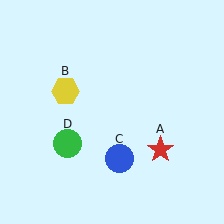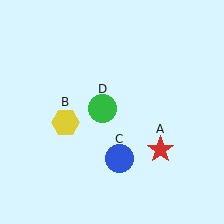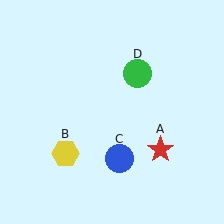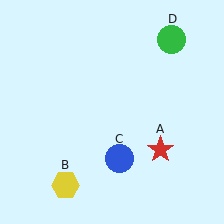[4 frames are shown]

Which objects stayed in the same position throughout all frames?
Red star (object A) and blue circle (object C) remained stationary.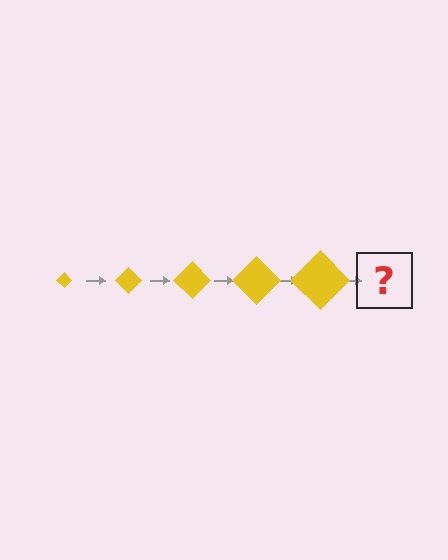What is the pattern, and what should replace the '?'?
The pattern is that the diamond gets progressively larger each step. The '?' should be a yellow diamond, larger than the previous one.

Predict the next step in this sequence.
The next step is a yellow diamond, larger than the previous one.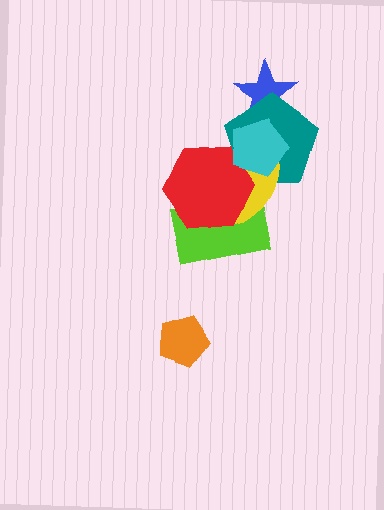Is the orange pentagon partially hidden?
No, no other shape covers it.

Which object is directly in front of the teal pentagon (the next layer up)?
The yellow ellipse is directly in front of the teal pentagon.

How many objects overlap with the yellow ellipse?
4 objects overlap with the yellow ellipse.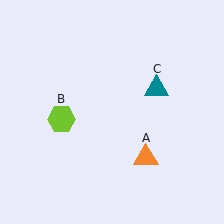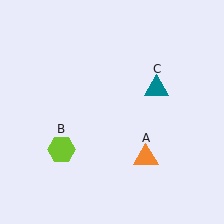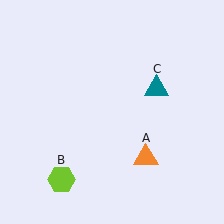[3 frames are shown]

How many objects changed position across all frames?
1 object changed position: lime hexagon (object B).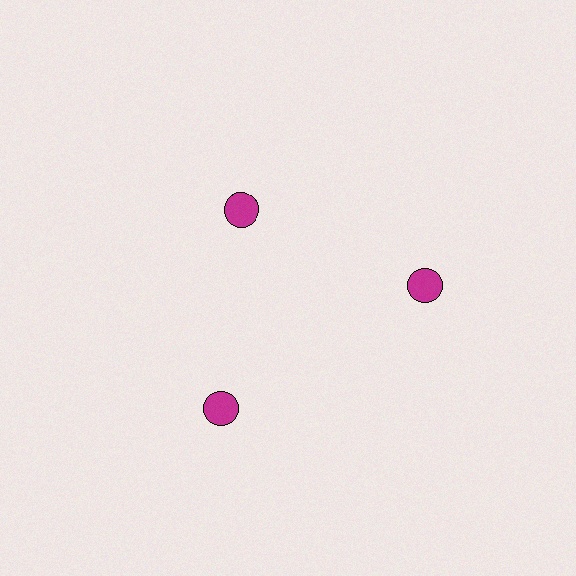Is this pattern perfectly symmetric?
No. The 3 magenta circles are arranged in a ring, but one element near the 11 o'clock position is pulled inward toward the center, breaking the 3-fold rotational symmetry.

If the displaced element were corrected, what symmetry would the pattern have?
It would have 3-fold rotational symmetry — the pattern would map onto itself every 120 degrees.